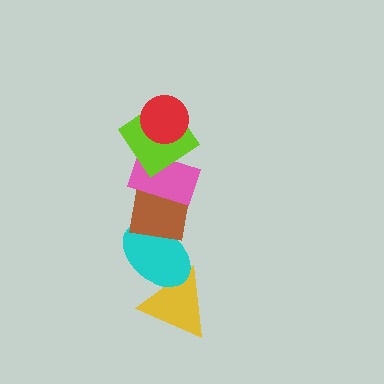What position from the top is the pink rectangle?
The pink rectangle is 3rd from the top.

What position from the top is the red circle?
The red circle is 1st from the top.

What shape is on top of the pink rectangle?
The lime diamond is on top of the pink rectangle.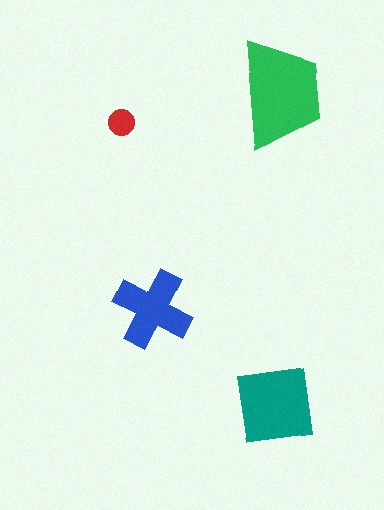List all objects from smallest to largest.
The red circle, the blue cross, the teal square, the green trapezoid.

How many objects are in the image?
There are 4 objects in the image.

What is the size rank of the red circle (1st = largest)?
4th.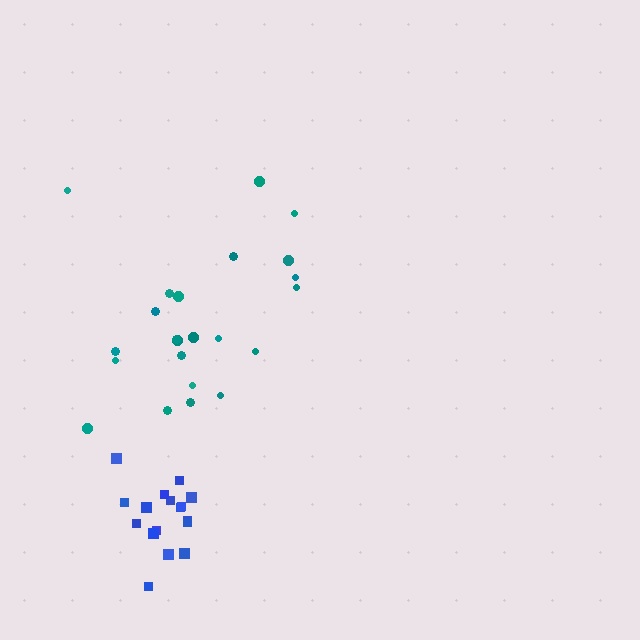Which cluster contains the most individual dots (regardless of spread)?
Teal (23).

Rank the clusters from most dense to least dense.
blue, teal.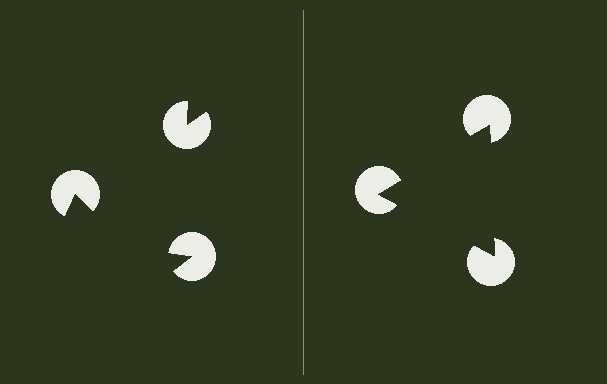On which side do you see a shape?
An illusory triangle appears on the right side. On the left side the wedge cuts are rotated, so no coherent shape forms.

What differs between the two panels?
The pac-man discs are positioned identically on both sides; only the wedge orientations differ. On the right they align to a triangle; on the left they are misaligned.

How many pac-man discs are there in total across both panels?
6 — 3 on each side.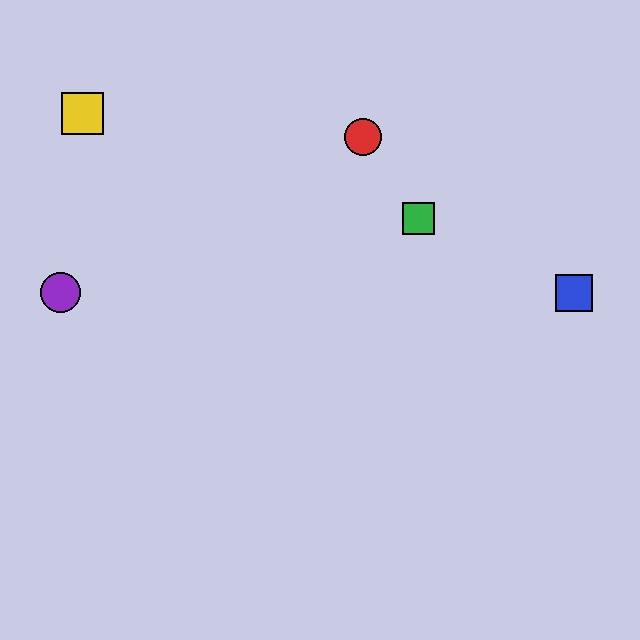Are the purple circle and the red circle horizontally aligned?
No, the purple circle is at y≈293 and the red circle is at y≈137.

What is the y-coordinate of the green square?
The green square is at y≈218.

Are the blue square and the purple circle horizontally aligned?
Yes, both are at y≈293.